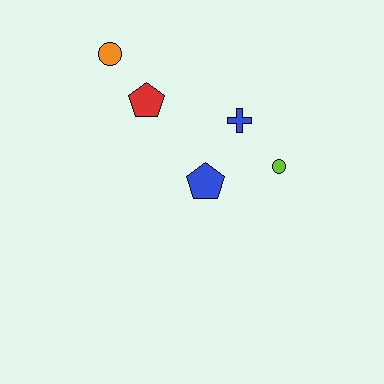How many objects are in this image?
There are 5 objects.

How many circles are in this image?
There are 2 circles.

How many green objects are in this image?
There are no green objects.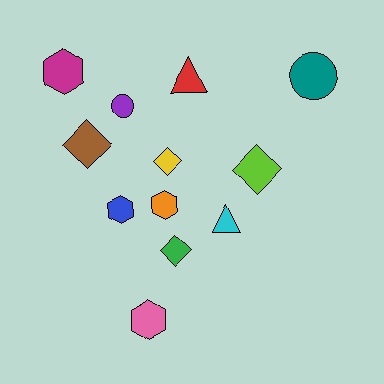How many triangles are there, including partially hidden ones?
There are 2 triangles.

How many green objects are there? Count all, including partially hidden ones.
There is 1 green object.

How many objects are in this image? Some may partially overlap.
There are 12 objects.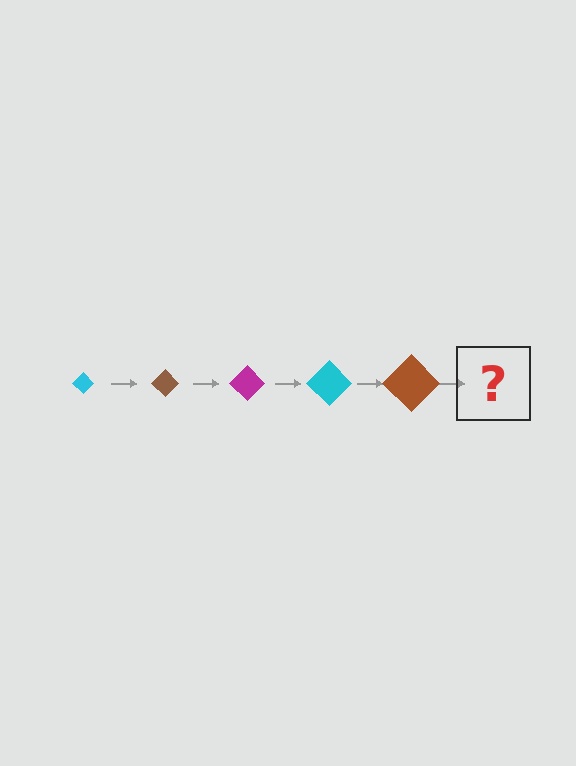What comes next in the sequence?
The next element should be a magenta diamond, larger than the previous one.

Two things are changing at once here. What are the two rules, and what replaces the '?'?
The two rules are that the diamond grows larger each step and the color cycles through cyan, brown, and magenta. The '?' should be a magenta diamond, larger than the previous one.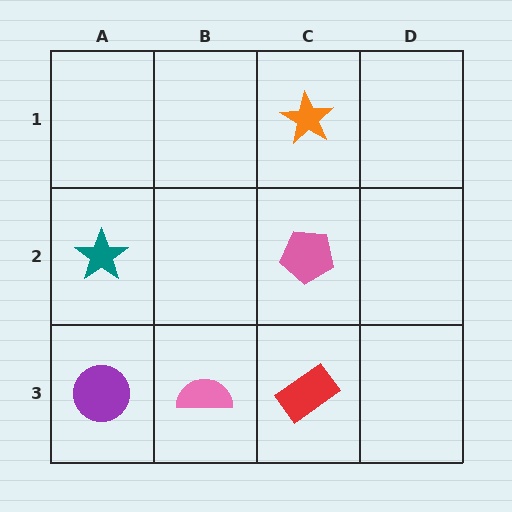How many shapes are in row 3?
3 shapes.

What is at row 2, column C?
A pink pentagon.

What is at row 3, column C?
A red rectangle.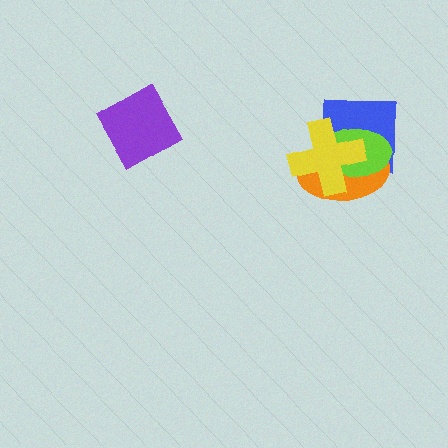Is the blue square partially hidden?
Yes, it is partially covered by another shape.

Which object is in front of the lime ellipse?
The yellow cross is in front of the lime ellipse.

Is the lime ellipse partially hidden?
Yes, it is partially covered by another shape.